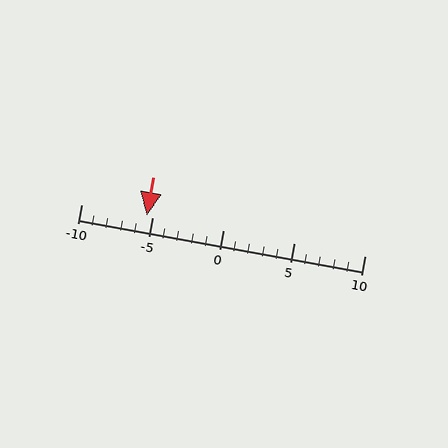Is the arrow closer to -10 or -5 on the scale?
The arrow is closer to -5.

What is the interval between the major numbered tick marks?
The major tick marks are spaced 5 units apart.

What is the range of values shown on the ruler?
The ruler shows values from -10 to 10.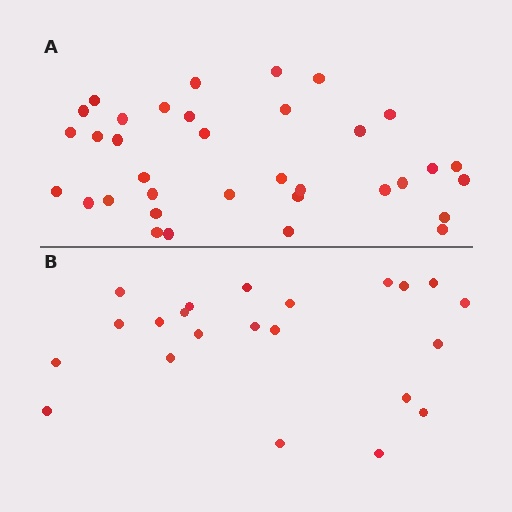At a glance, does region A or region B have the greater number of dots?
Region A (the top region) has more dots.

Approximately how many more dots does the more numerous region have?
Region A has approximately 15 more dots than region B.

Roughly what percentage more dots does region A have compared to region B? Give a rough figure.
About 60% more.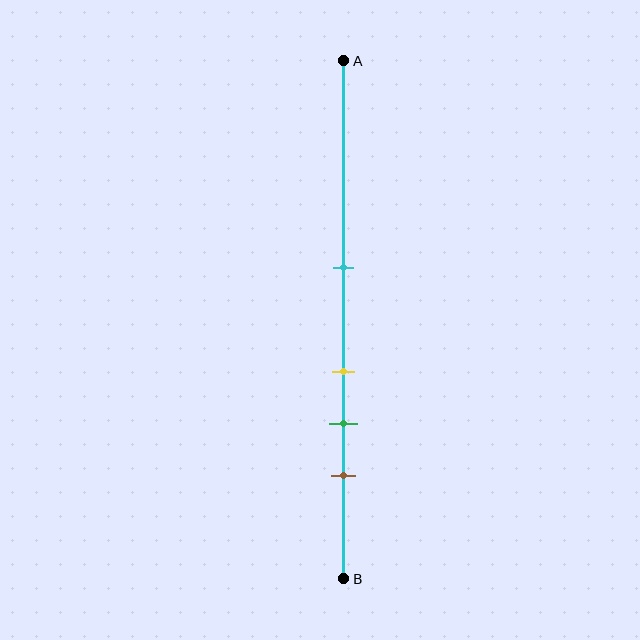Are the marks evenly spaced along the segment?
No, the marks are not evenly spaced.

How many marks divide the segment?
There are 4 marks dividing the segment.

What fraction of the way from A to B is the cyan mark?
The cyan mark is approximately 40% (0.4) of the way from A to B.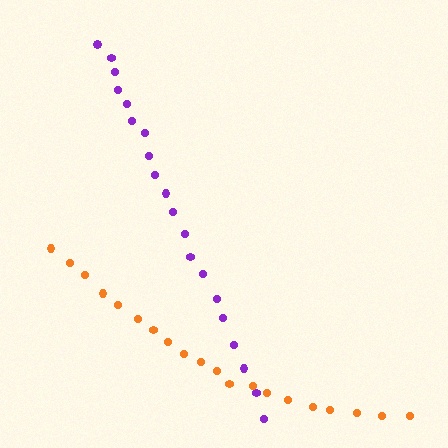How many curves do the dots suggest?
There are 2 distinct paths.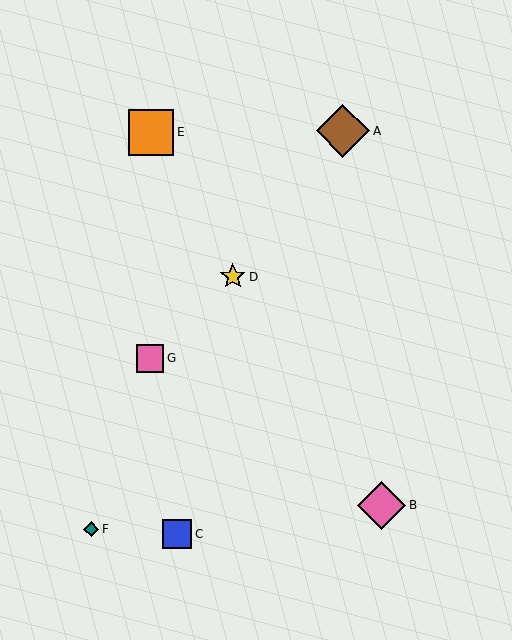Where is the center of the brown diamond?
The center of the brown diamond is at (343, 131).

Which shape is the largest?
The brown diamond (labeled A) is the largest.